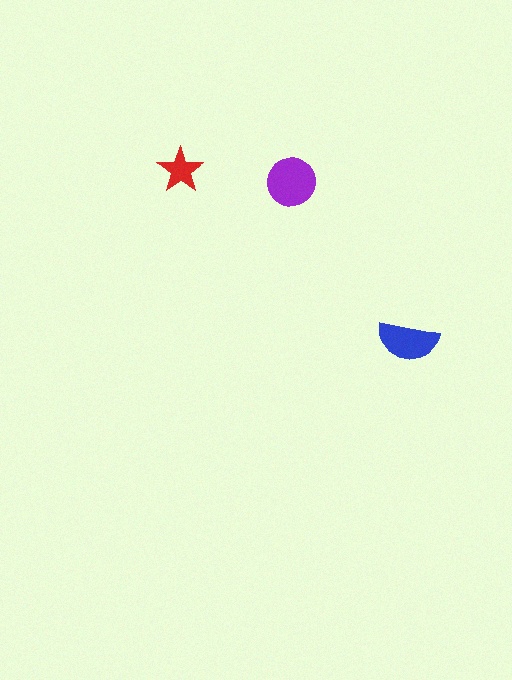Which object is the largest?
The purple circle.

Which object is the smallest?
The red star.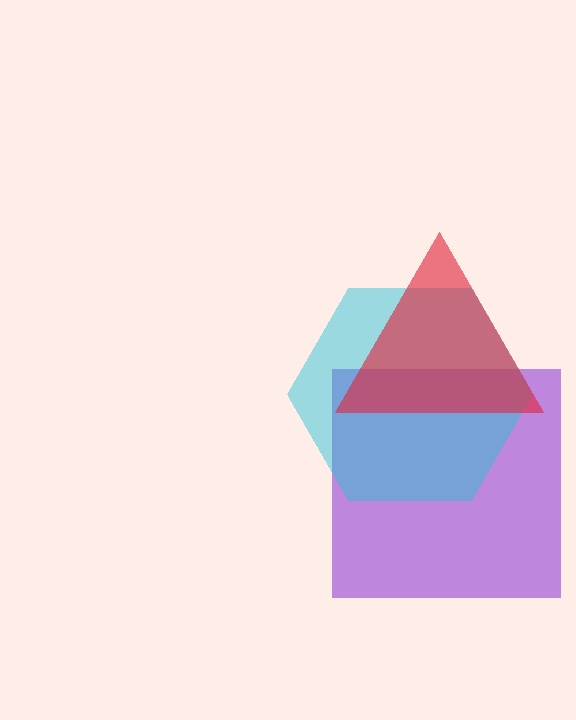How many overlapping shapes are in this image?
There are 3 overlapping shapes in the image.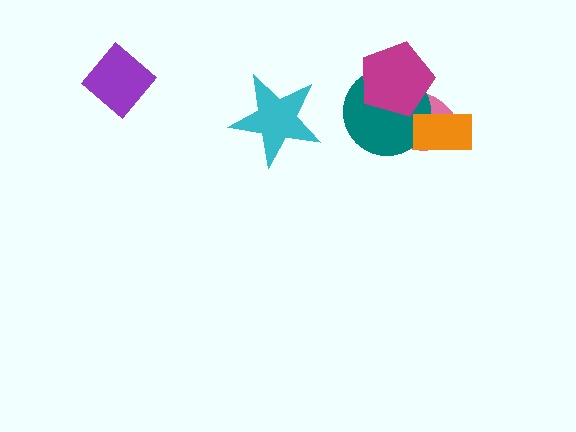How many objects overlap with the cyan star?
0 objects overlap with the cyan star.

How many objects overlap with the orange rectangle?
2 objects overlap with the orange rectangle.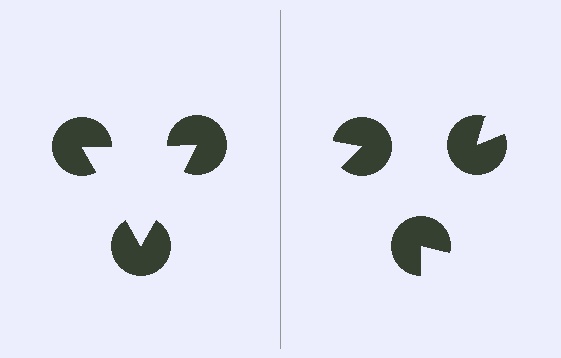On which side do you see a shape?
An illusory triangle appears on the left side. On the right side the wedge cuts are rotated, so no coherent shape forms.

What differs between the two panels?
The pac-man discs are positioned identically on both sides; only the wedge orientations differ. On the left they align to a triangle; on the right they are misaligned.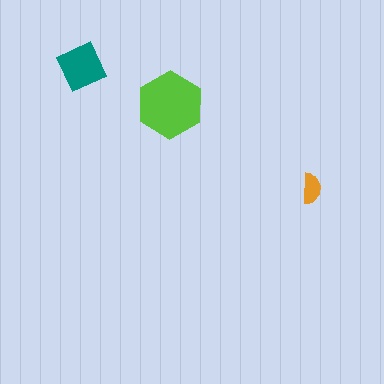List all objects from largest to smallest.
The lime hexagon, the teal square, the orange semicircle.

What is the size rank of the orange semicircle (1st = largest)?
3rd.